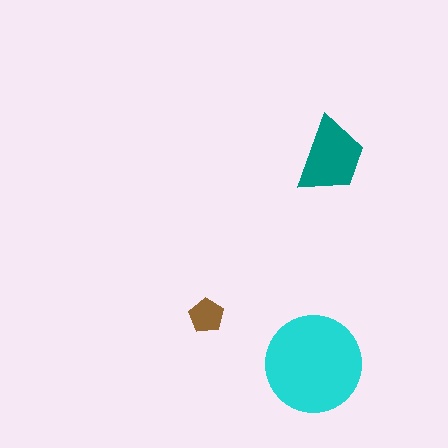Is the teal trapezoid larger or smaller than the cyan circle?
Smaller.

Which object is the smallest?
The brown pentagon.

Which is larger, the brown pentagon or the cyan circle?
The cyan circle.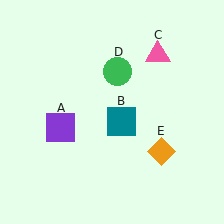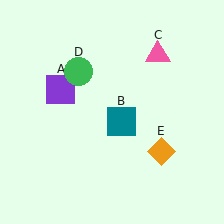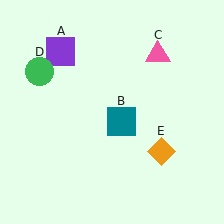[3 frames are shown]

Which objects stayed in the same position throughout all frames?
Teal square (object B) and pink triangle (object C) and orange diamond (object E) remained stationary.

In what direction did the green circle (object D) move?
The green circle (object D) moved left.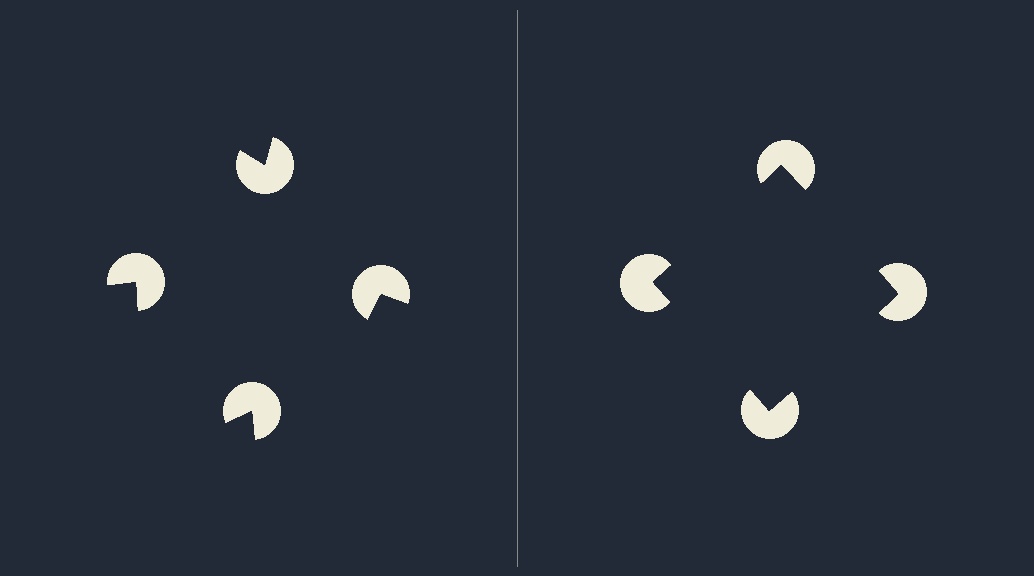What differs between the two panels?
The pac-man discs are positioned identically on both sides; only the wedge orientations differ. On the right they align to a square; on the left they are misaligned.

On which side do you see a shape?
An illusory square appears on the right side. On the left side the wedge cuts are rotated, so no coherent shape forms.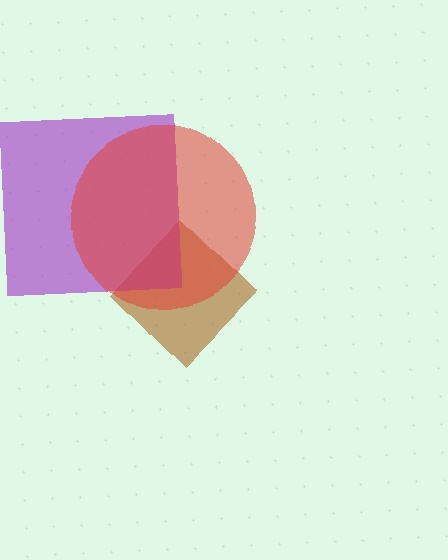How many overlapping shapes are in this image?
There are 3 overlapping shapes in the image.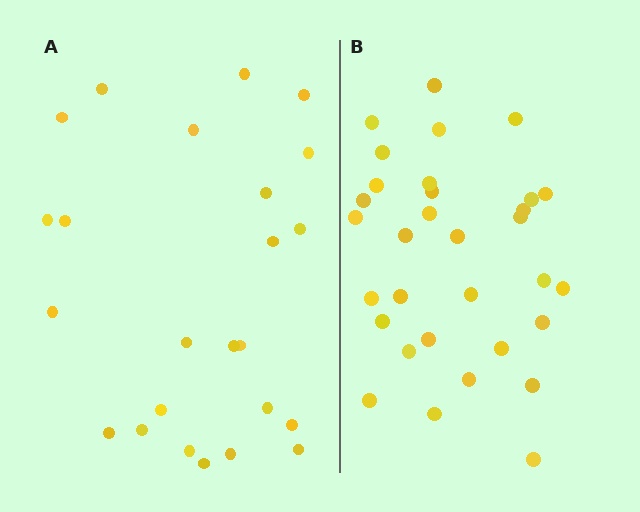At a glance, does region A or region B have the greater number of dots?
Region B (the right region) has more dots.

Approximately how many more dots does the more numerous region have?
Region B has roughly 8 or so more dots than region A.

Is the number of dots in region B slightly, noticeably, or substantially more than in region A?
Region B has noticeably more, but not dramatically so. The ratio is roughly 1.3 to 1.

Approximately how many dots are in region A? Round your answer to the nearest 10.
About 20 dots. (The exact count is 24, which rounds to 20.)